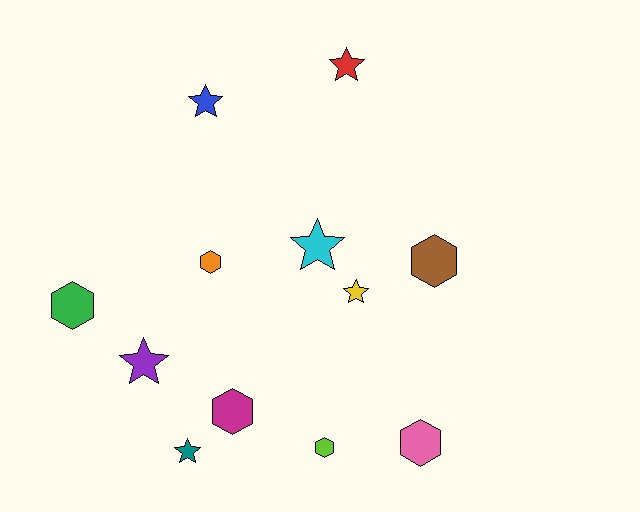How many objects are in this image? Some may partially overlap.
There are 12 objects.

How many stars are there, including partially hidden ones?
There are 6 stars.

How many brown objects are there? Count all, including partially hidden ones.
There is 1 brown object.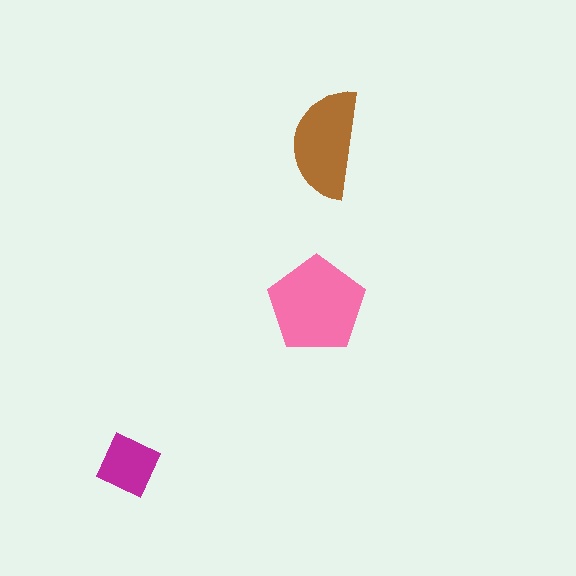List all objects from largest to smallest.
The pink pentagon, the brown semicircle, the magenta square.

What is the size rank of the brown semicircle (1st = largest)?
2nd.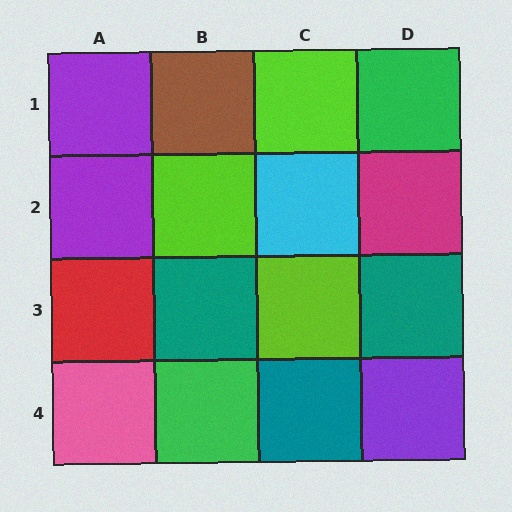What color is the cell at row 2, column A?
Purple.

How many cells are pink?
1 cell is pink.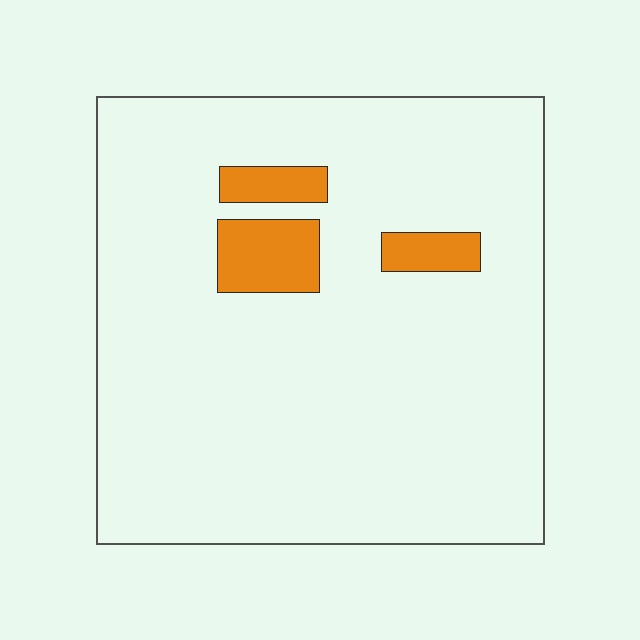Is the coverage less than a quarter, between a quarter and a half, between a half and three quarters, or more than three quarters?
Less than a quarter.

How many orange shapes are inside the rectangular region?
3.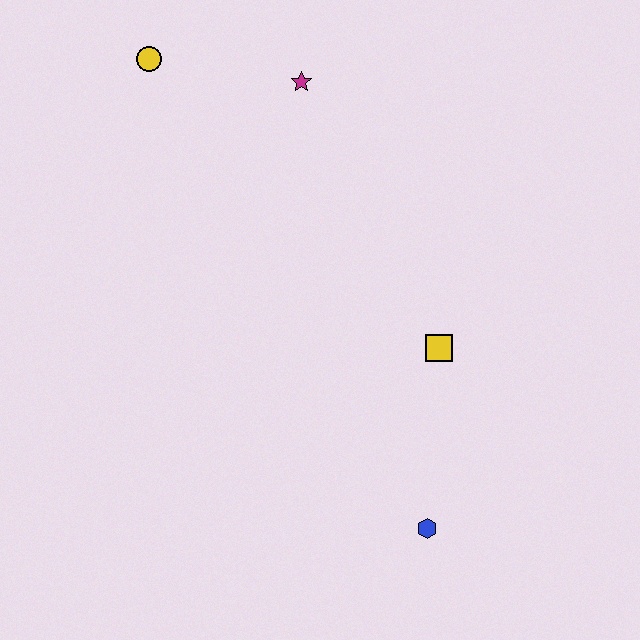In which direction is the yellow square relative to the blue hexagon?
The yellow square is above the blue hexagon.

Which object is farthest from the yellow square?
The yellow circle is farthest from the yellow square.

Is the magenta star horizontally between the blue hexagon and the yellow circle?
Yes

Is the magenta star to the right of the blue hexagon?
No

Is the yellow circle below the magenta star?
No